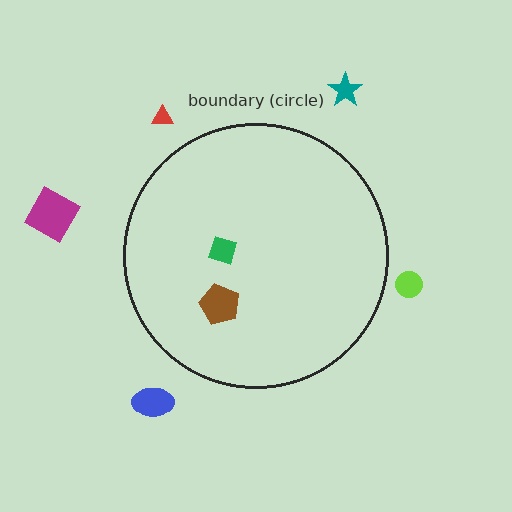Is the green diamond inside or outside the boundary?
Inside.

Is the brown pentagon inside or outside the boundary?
Inside.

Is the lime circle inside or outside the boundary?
Outside.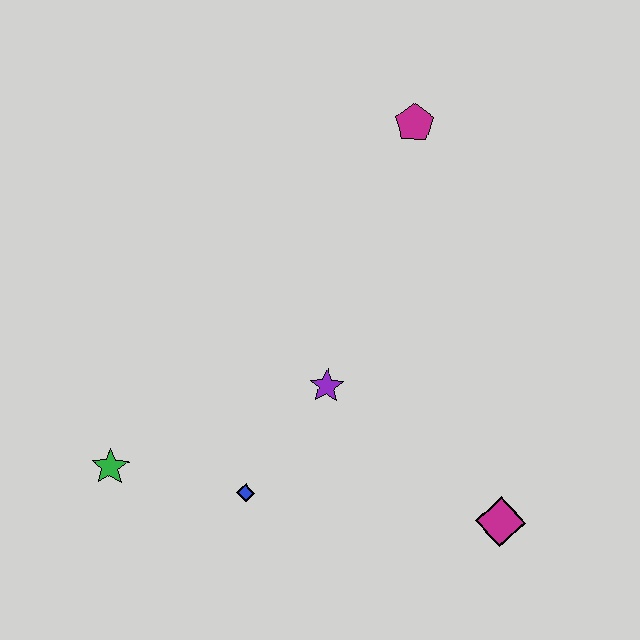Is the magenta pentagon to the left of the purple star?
No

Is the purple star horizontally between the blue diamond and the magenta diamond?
Yes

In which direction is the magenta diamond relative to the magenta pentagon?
The magenta diamond is below the magenta pentagon.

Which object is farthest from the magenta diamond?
The magenta pentagon is farthest from the magenta diamond.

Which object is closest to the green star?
The blue diamond is closest to the green star.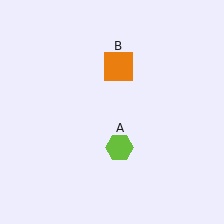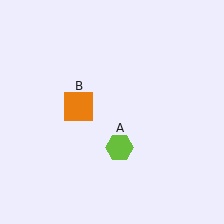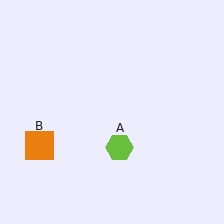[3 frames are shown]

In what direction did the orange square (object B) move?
The orange square (object B) moved down and to the left.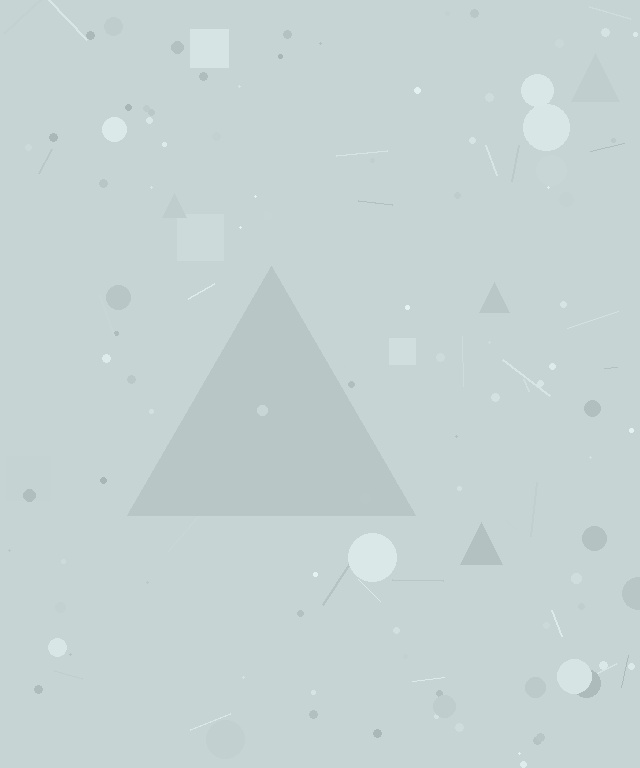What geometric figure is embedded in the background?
A triangle is embedded in the background.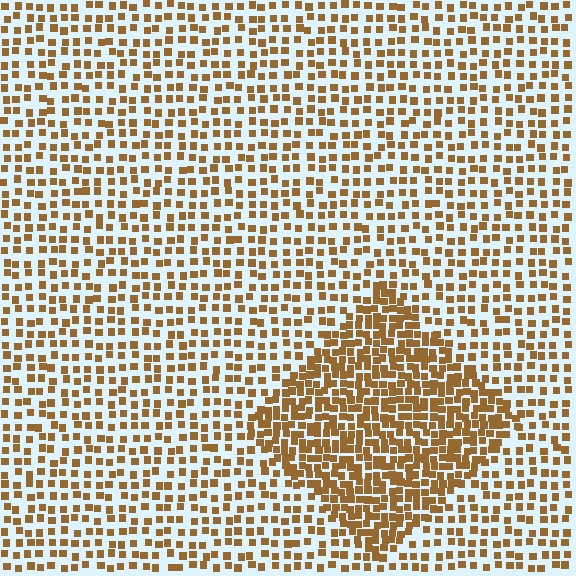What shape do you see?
I see a diamond.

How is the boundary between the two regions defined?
The boundary is defined by a change in element density (approximately 2.0x ratio). All elements are the same color, size, and shape.